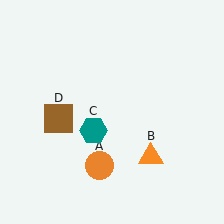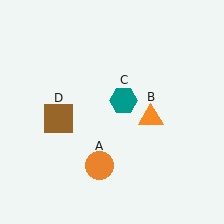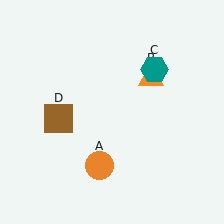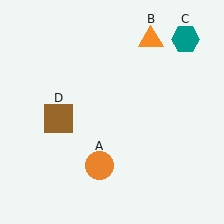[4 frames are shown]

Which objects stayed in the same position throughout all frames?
Orange circle (object A) and brown square (object D) remained stationary.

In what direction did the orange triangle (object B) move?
The orange triangle (object B) moved up.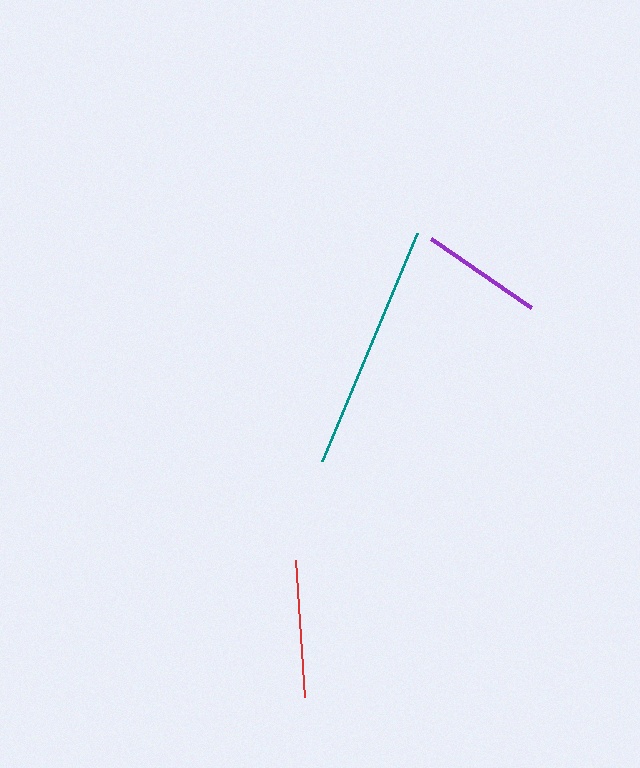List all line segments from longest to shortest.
From longest to shortest: teal, red, purple.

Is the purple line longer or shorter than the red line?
The red line is longer than the purple line.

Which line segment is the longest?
The teal line is the longest at approximately 247 pixels.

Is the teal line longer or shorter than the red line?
The teal line is longer than the red line.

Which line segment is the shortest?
The purple line is the shortest at approximately 121 pixels.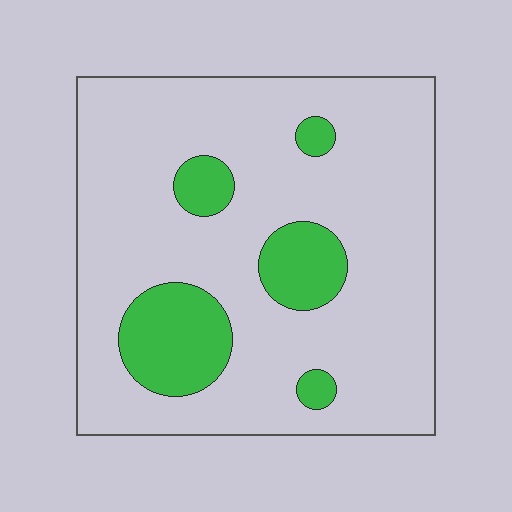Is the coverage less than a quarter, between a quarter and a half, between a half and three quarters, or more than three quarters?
Less than a quarter.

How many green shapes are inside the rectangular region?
5.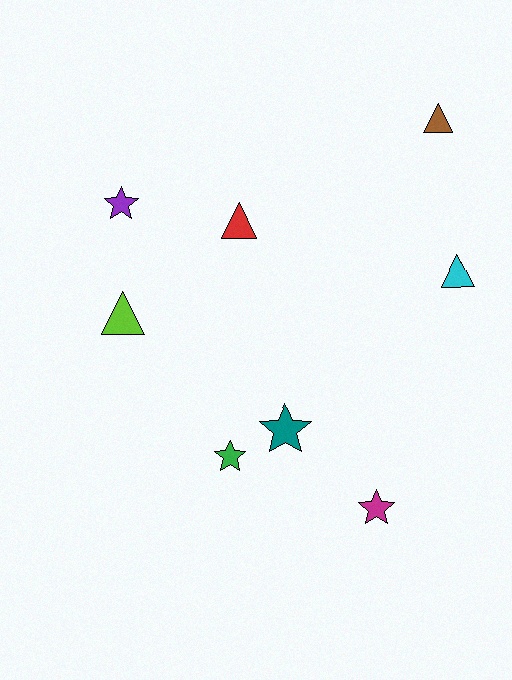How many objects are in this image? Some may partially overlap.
There are 8 objects.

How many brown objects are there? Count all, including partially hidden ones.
There is 1 brown object.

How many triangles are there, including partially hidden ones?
There are 4 triangles.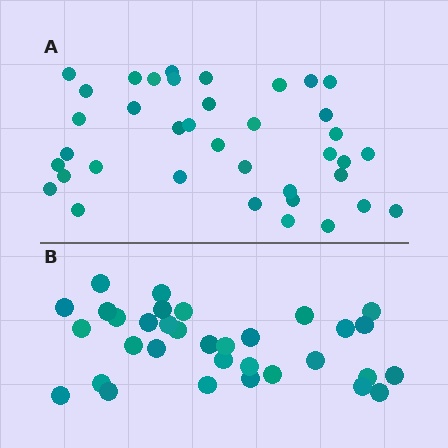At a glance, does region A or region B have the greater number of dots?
Region A (the top region) has more dots.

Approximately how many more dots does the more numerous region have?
Region A has about 5 more dots than region B.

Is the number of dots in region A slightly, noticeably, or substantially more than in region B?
Region A has only slightly more — the two regions are fairly close. The ratio is roughly 1.2 to 1.